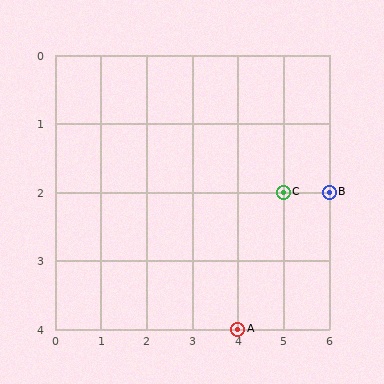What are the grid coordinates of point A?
Point A is at grid coordinates (4, 4).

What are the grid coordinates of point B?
Point B is at grid coordinates (6, 2).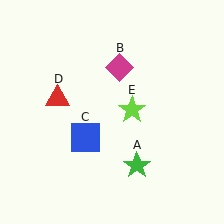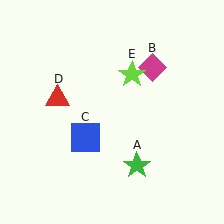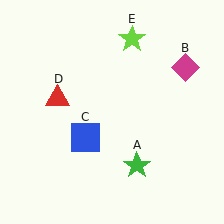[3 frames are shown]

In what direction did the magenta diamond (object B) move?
The magenta diamond (object B) moved right.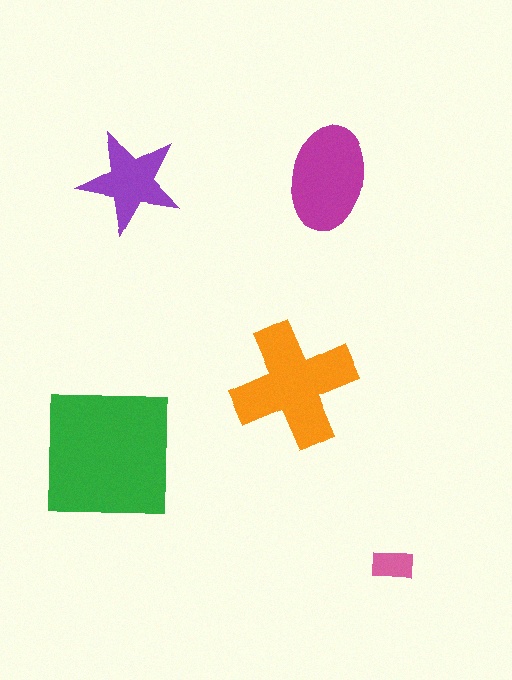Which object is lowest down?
The pink rectangle is bottommost.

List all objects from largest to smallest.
The green square, the orange cross, the magenta ellipse, the purple star, the pink rectangle.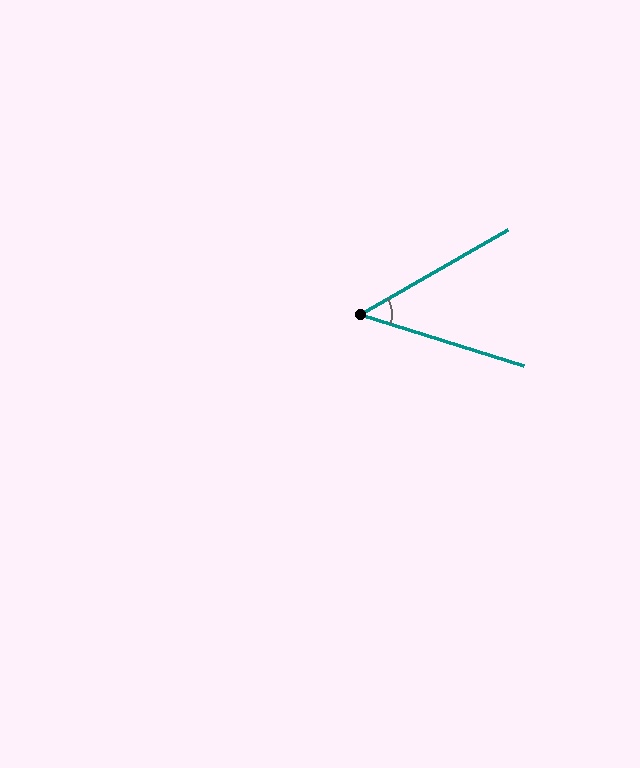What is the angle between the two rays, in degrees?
Approximately 47 degrees.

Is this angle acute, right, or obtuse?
It is acute.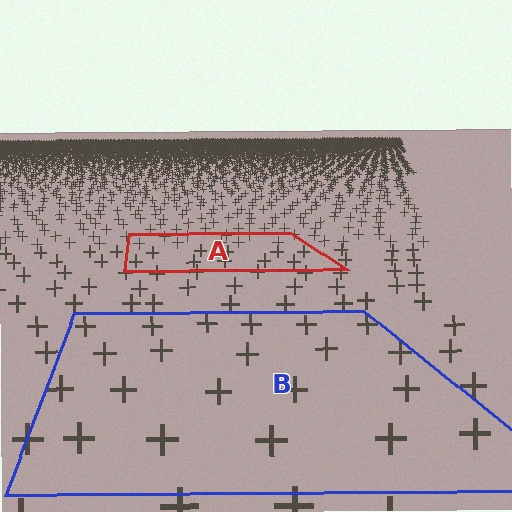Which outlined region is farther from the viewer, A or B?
Region A is farther from the viewer — the texture elements inside it appear smaller and more densely packed.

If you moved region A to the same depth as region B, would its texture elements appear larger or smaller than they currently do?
They would appear larger. At a closer depth, the same texture elements are projected at a bigger on-screen size.